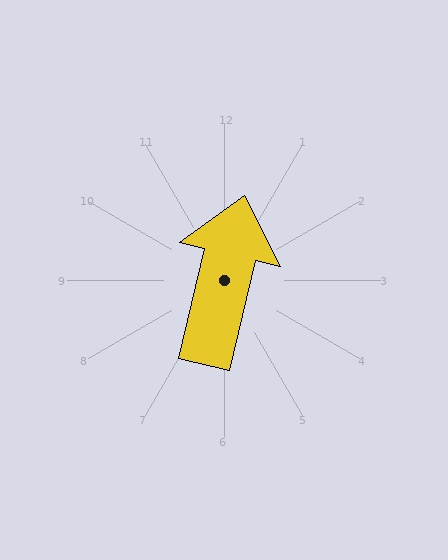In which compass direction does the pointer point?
North.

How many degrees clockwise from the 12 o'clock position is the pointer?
Approximately 13 degrees.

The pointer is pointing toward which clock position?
Roughly 12 o'clock.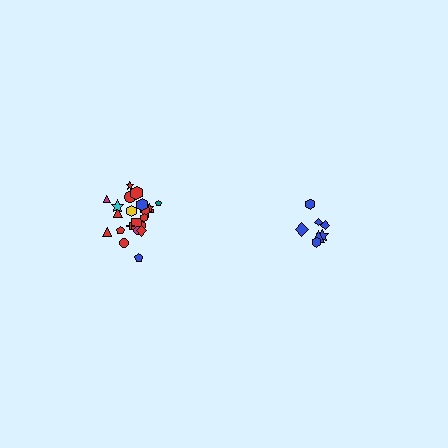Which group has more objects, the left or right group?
The left group.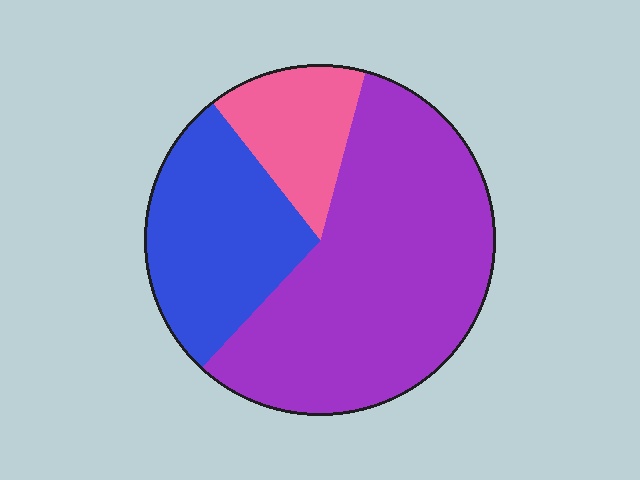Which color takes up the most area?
Purple, at roughly 60%.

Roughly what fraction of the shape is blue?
Blue takes up about one quarter (1/4) of the shape.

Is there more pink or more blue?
Blue.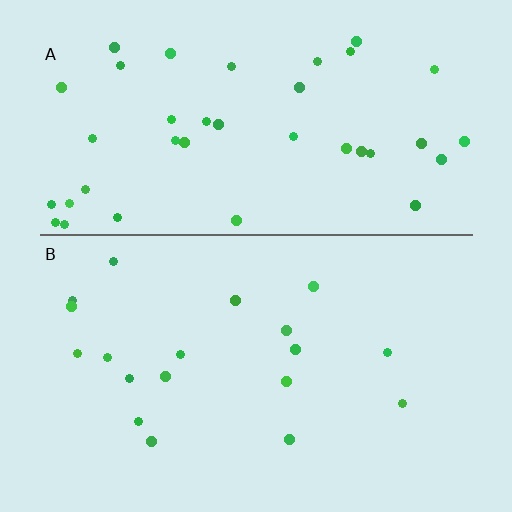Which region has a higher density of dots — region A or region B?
A (the top).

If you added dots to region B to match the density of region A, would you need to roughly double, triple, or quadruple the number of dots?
Approximately double.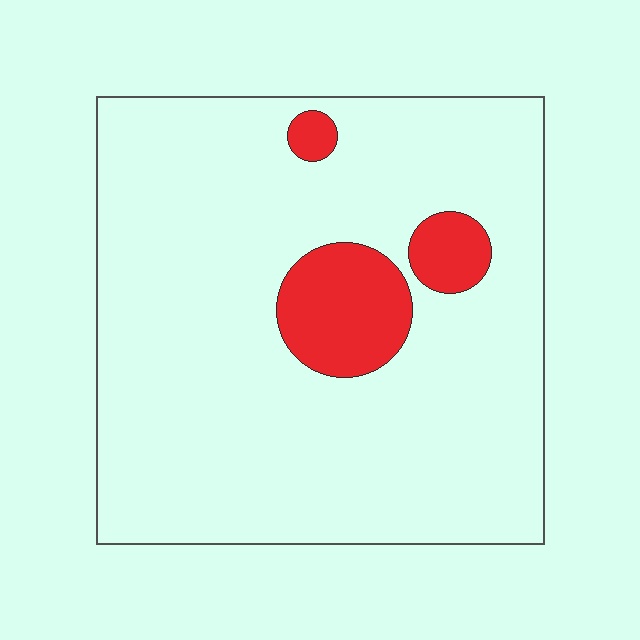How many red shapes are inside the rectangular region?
3.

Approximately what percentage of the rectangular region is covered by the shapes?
Approximately 10%.